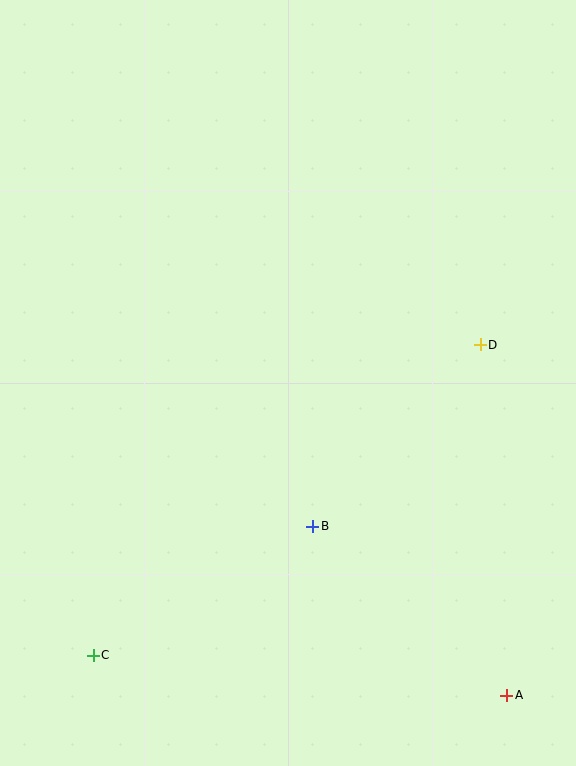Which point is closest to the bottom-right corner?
Point A is closest to the bottom-right corner.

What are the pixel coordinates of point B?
Point B is at (313, 526).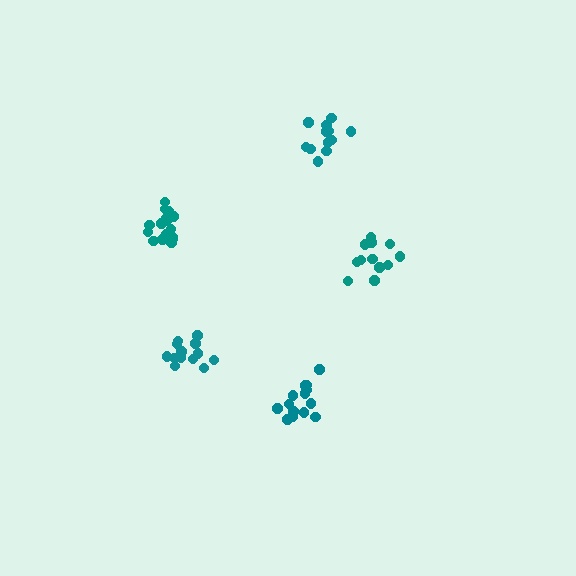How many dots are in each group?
Group 1: 13 dots, Group 2: 13 dots, Group 3: 12 dots, Group 4: 14 dots, Group 5: 17 dots (69 total).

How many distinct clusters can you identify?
There are 5 distinct clusters.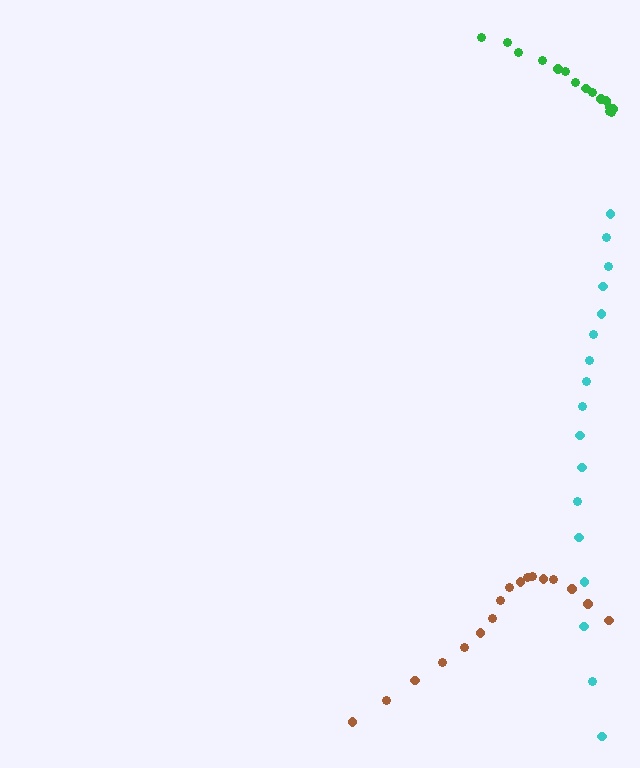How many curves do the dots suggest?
There are 3 distinct paths.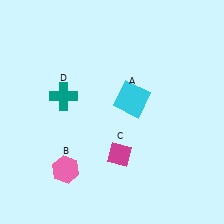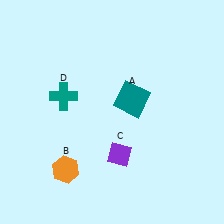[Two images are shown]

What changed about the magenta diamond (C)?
In Image 1, C is magenta. In Image 2, it changed to purple.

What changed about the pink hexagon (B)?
In Image 1, B is pink. In Image 2, it changed to orange.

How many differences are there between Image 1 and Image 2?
There are 3 differences between the two images.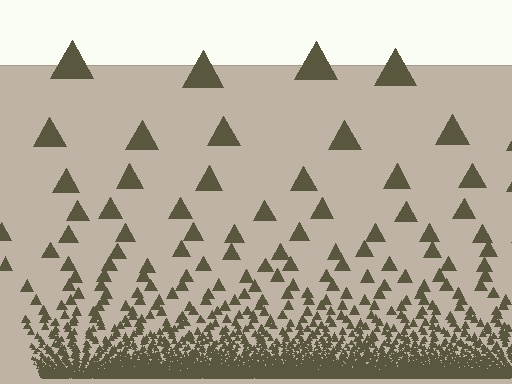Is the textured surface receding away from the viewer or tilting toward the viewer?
The surface appears to tilt toward the viewer. Texture elements get larger and sparser toward the top.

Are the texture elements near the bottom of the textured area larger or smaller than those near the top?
Smaller. The gradient is inverted — elements near the bottom are smaller and denser.